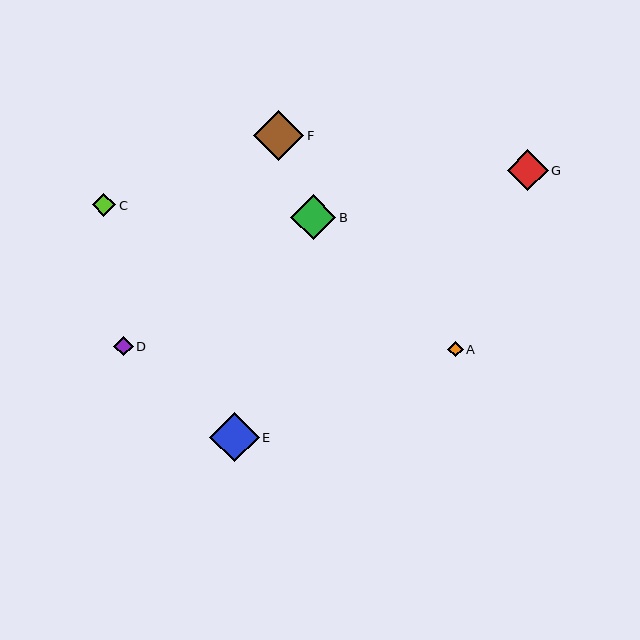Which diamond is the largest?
Diamond F is the largest with a size of approximately 51 pixels.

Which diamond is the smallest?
Diamond A is the smallest with a size of approximately 15 pixels.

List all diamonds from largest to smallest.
From largest to smallest: F, E, B, G, C, D, A.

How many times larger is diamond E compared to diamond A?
Diamond E is approximately 3.3 times the size of diamond A.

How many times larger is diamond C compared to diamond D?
Diamond C is approximately 1.2 times the size of diamond D.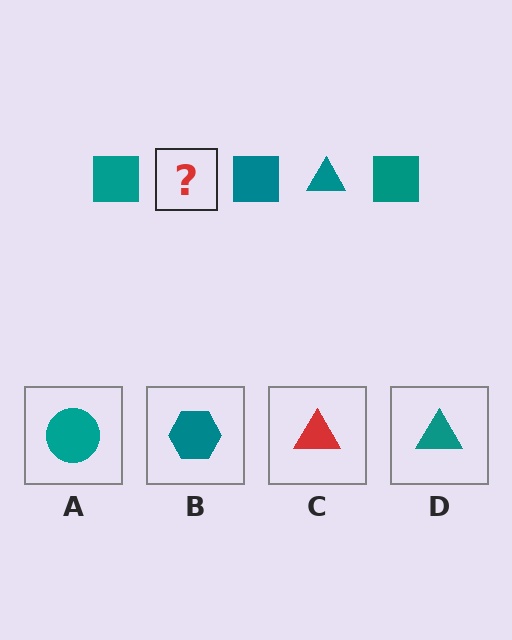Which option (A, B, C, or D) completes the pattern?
D.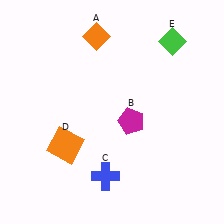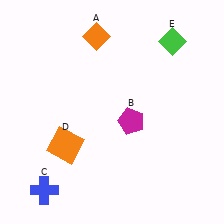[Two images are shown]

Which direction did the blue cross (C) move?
The blue cross (C) moved left.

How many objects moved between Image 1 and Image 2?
1 object moved between the two images.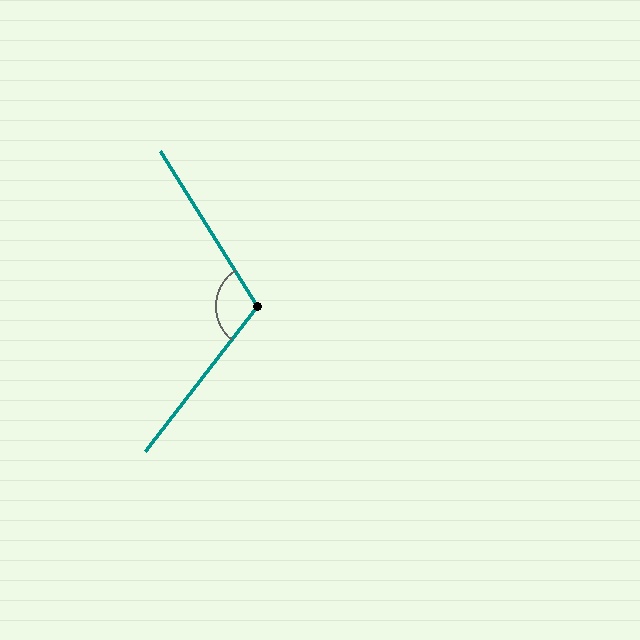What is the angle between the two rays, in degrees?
Approximately 110 degrees.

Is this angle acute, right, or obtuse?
It is obtuse.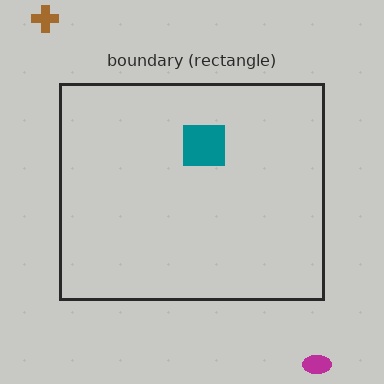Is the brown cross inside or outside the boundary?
Outside.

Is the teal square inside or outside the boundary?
Inside.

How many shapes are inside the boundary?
1 inside, 2 outside.